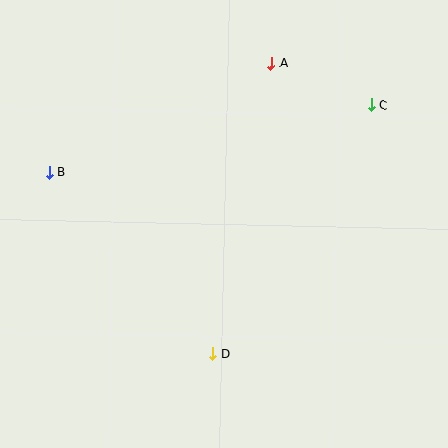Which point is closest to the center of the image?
Point D at (213, 353) is closest to the center.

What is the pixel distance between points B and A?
The distance between B and A is 247 pixels.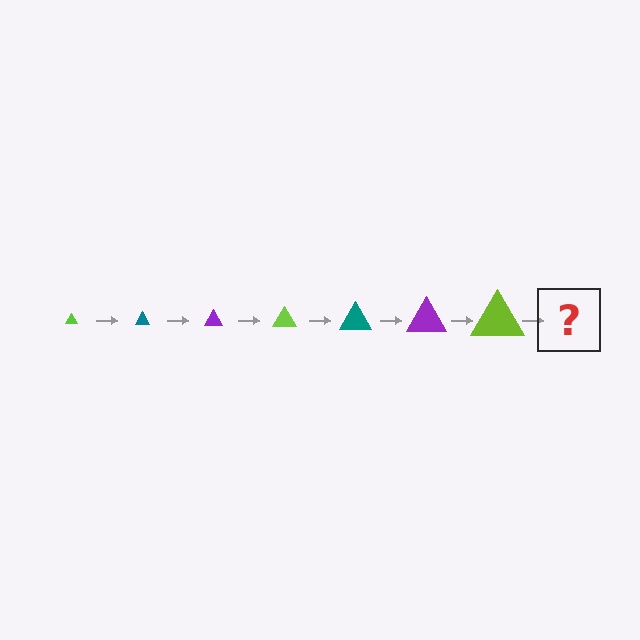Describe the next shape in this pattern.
It should be a teal triangle, larger than the previous one.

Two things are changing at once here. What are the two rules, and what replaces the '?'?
The two rules are that the triangle grows larger each step and the color cycles through lime, teal, and purple. The '?' should be a teal triangle, larger than the previous one.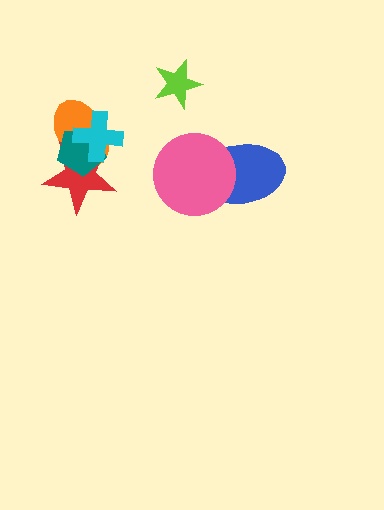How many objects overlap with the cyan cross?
3 objects overlap with the cyan cross.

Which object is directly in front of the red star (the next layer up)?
The teal pentagon is directly in front of the red star.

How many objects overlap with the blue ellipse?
1 object overlaps with the blue ellipse.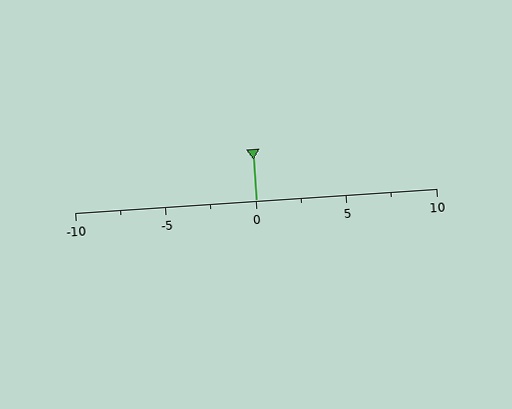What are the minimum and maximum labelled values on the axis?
The axis runs from -10 to 10.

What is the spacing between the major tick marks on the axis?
The major ticks are spaced 5 apart.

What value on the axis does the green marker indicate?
The marker indicates approximately 0.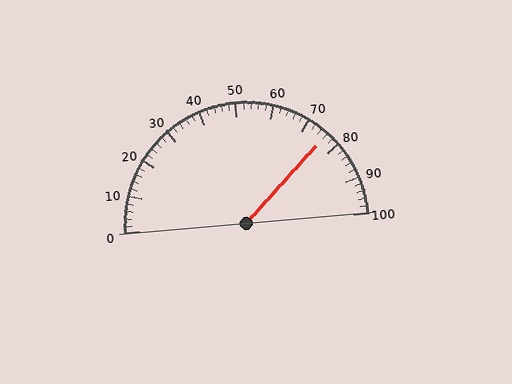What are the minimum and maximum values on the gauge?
The gauge ranges from 0 to 100.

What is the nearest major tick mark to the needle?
The nearest major tick mark is 80.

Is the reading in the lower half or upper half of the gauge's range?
The reading is in the upper half of the range (0 to 100).